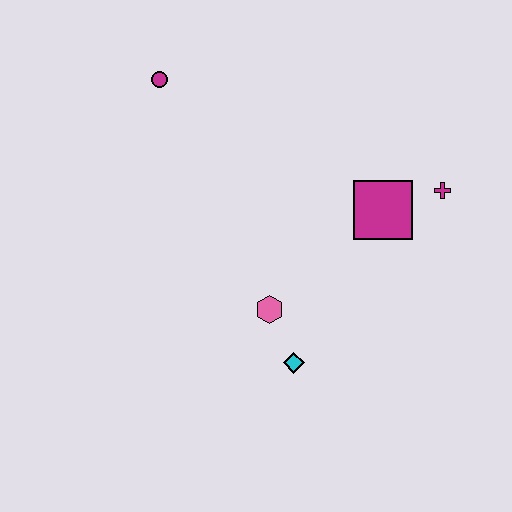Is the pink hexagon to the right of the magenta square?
No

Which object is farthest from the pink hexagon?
The magenta circle is farthest from the pink hexagon.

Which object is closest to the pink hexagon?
The cyan diamond is closest to the pink hexagon.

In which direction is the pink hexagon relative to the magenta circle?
The pink hexagon is below the magenta circle.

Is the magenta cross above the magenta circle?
No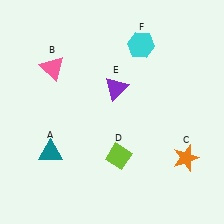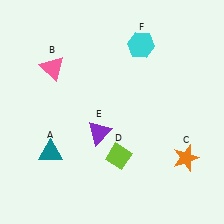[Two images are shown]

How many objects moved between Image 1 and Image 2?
1 object moved between the two images.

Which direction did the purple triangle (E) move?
The purple triangle (E) moved down.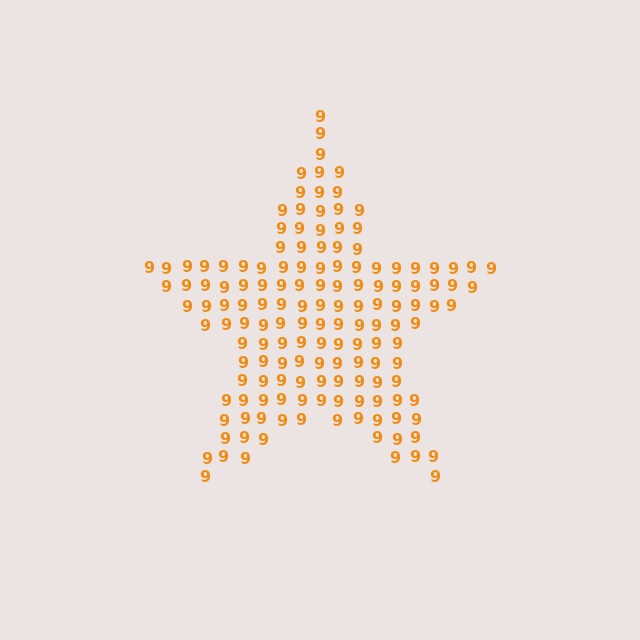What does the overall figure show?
The overall figure shows a star.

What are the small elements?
The small elements are digit 9's.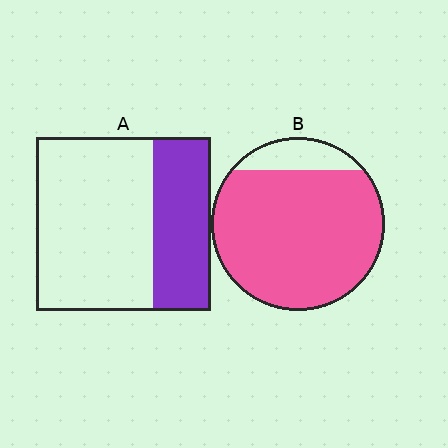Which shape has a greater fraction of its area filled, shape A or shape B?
Shape B.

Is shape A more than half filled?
No.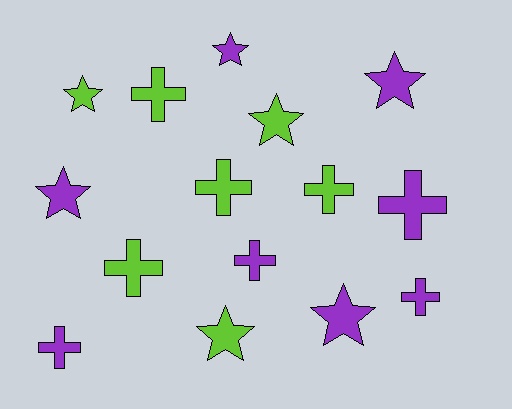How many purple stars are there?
There are 4 purple stars.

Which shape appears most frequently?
Cross, with 8 objects.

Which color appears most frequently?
Purple, with 8 objects.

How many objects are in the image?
There are 15 objects.